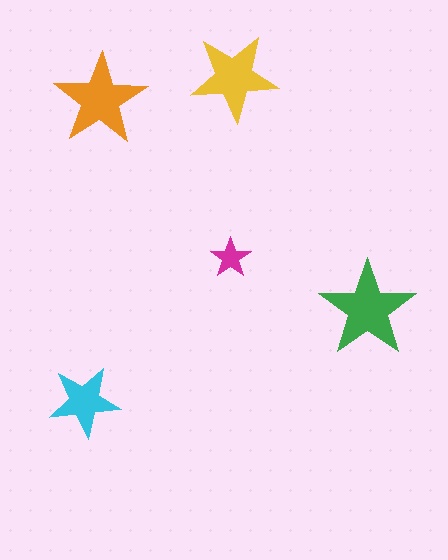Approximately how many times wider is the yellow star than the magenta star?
About 2 times wider.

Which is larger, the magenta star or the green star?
The green one.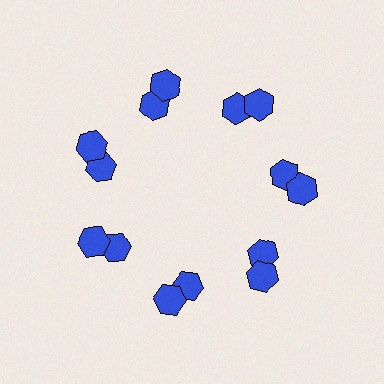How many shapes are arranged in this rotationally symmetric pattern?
There are 14 shapes, arranged in 7 groups of 2.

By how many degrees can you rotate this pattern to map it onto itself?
The pattern maps onto itself every 51 degrees of rotation.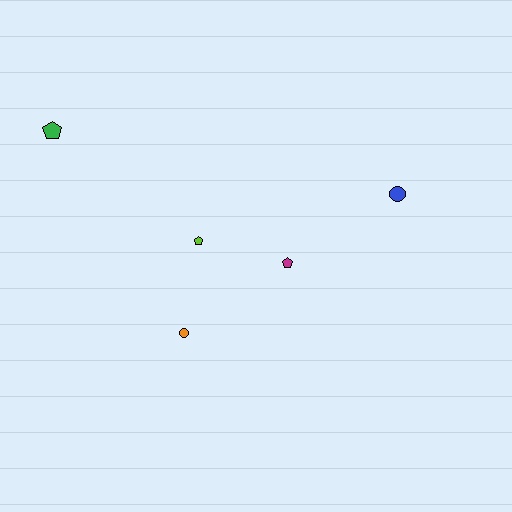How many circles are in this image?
There are 2 circles.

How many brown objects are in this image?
There are no brown objects.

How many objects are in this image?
There are 5 objects.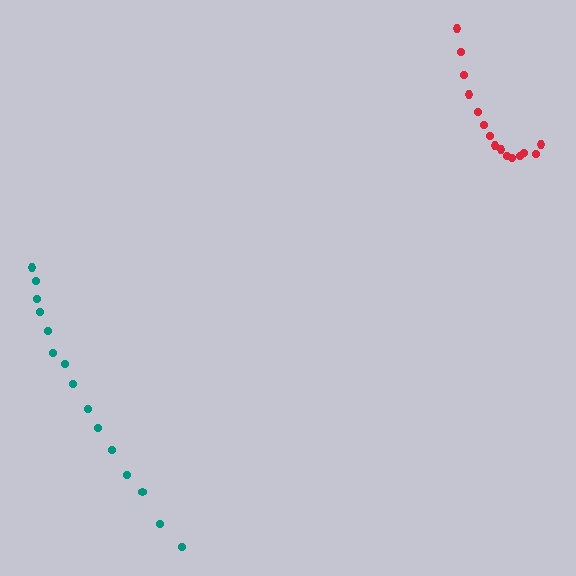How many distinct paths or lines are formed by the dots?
There are 2 distinct paths.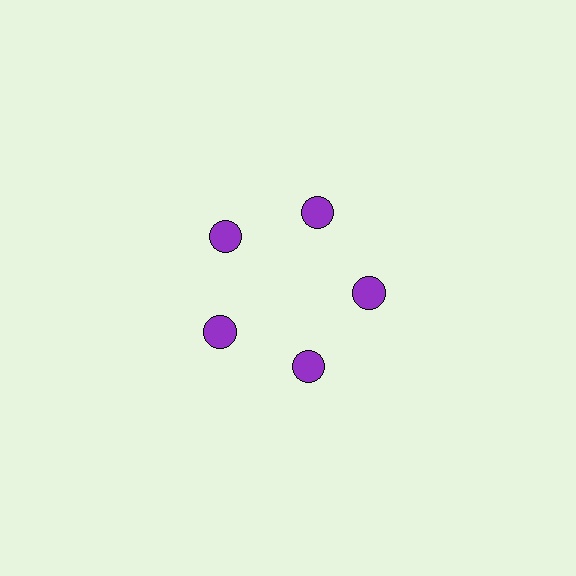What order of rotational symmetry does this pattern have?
This pattern has 5-fold rotational symmetry.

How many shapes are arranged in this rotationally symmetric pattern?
There are 5 shapes, arranged in 5 groups of 1.